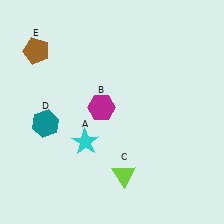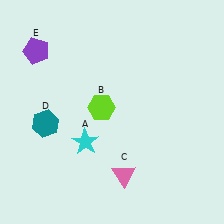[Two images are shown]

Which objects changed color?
B changed from magenta to lime. C changed from lime to pink. E changed from brown to purple.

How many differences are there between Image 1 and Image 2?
There are 3 differences between the two images.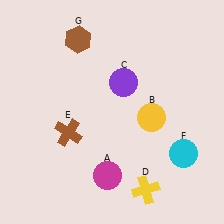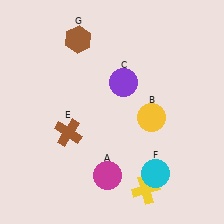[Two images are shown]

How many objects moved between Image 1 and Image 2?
1 object moved between the two images.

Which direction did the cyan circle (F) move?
The cyan circle (F) moved left.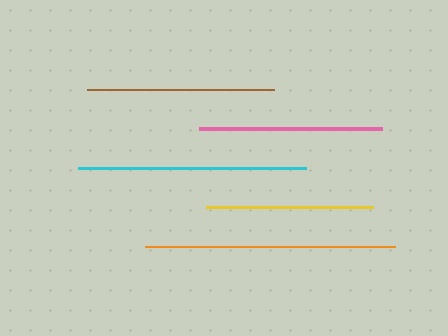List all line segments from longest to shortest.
From longest to shortest: orange, cyan, brown, pink, yellow.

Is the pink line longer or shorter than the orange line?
The orange line is longer than the pink line.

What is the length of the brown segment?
The brown segment is approximately 187 pixels long.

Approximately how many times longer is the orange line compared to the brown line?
The orange line is approximately 1.3 times the length of the brown line.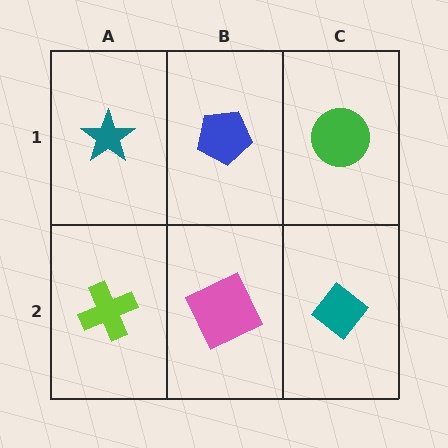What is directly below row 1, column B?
A pink square.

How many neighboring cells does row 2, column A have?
2.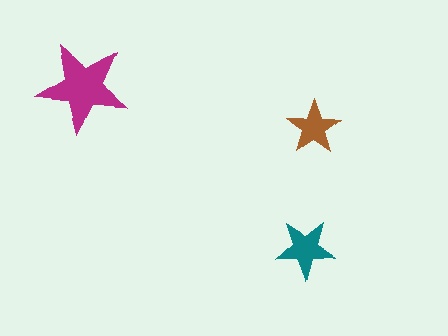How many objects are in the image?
There are 3 objects in the image.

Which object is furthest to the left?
The magenta star is leftmost.